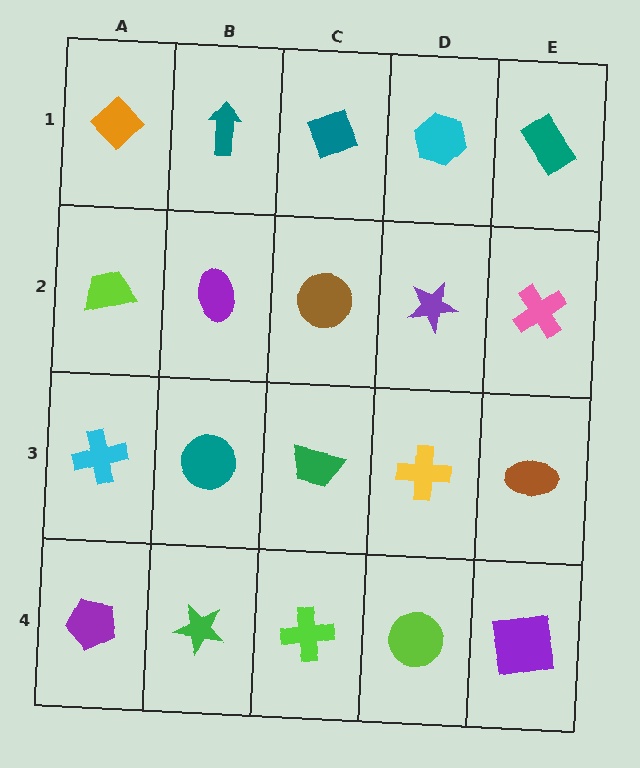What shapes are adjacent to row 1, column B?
A purple ellipse (row 2, column B), an orange diamond (row 1, column A), a teal diamond (row 1, column C).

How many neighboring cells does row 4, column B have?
3.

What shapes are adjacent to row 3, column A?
A lime trapezoid (row 2, column A), a purple pentagon (row 4, column A), a teal circle (row 3, column B).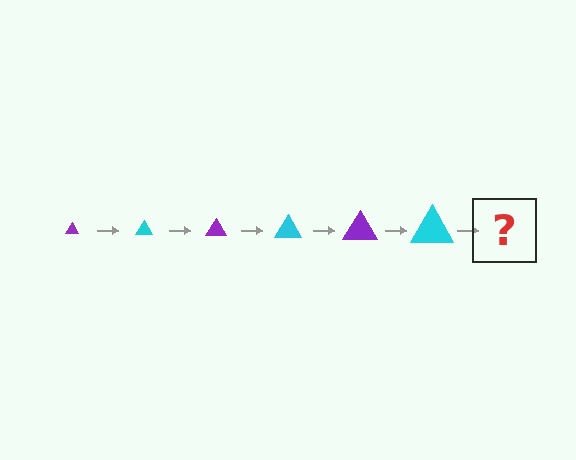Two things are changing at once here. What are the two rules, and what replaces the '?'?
The two rules are that the triangle grows larger each step and the color cycles through purple and cyan. The '?' should be a purple triangle, larger than the previous one.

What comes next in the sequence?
The next element should be a purple triangle, larger than the previous one.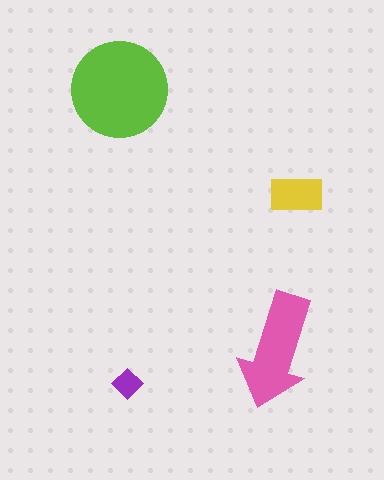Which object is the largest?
The lime circle.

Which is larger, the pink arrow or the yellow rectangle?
The pink arrow.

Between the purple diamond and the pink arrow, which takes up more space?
The pink arrow.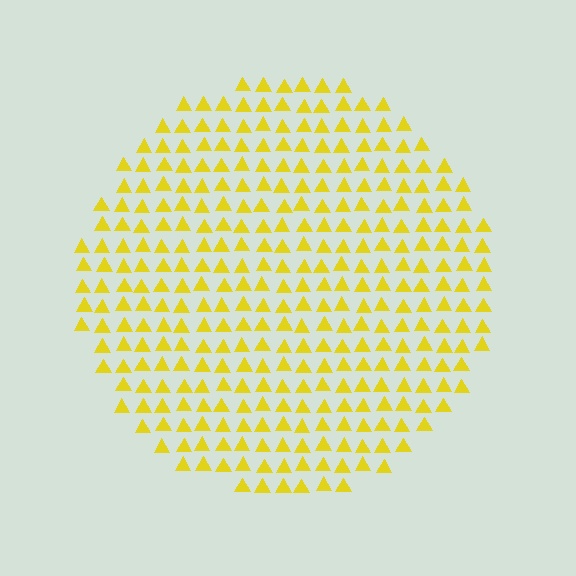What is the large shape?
The large shape is a circle.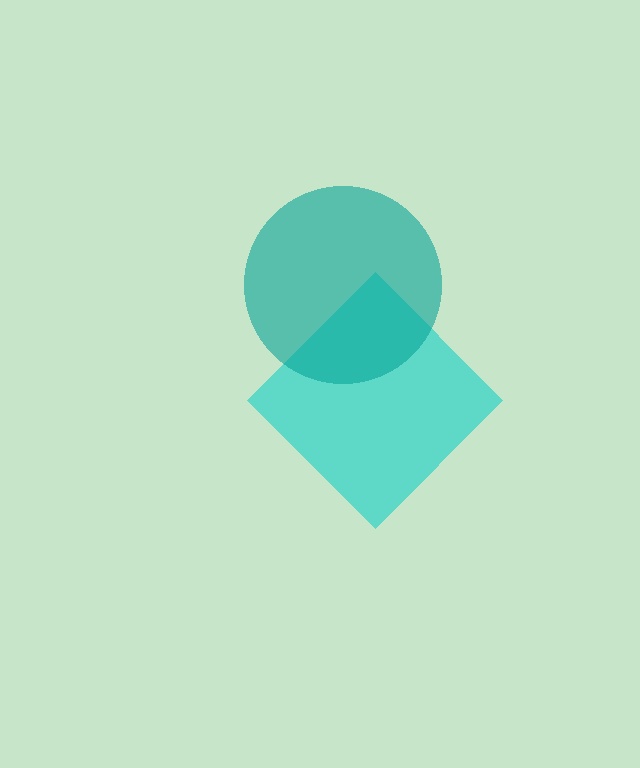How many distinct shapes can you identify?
There are 2 distinct shapes: a cyan diamond, a teal circle.